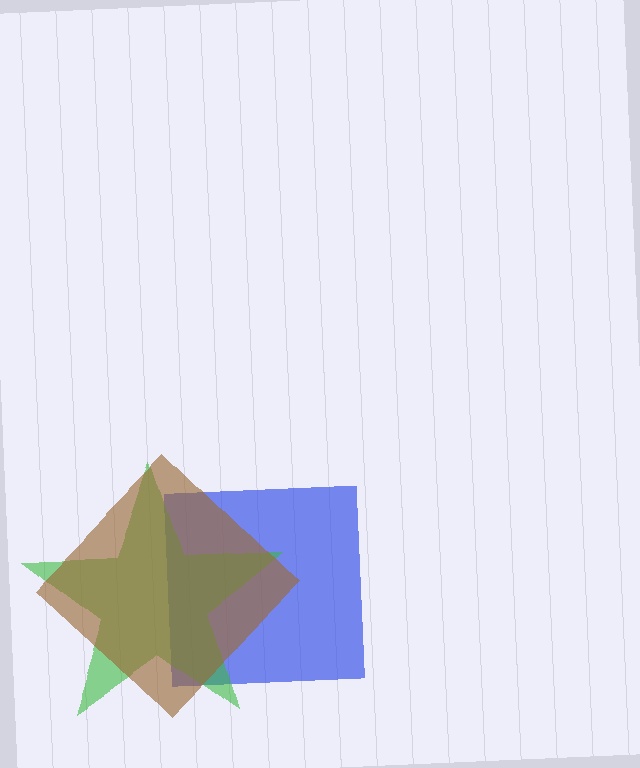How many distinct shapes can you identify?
There are 3 distinct shapes: a blue square, a green star, a brown diamond.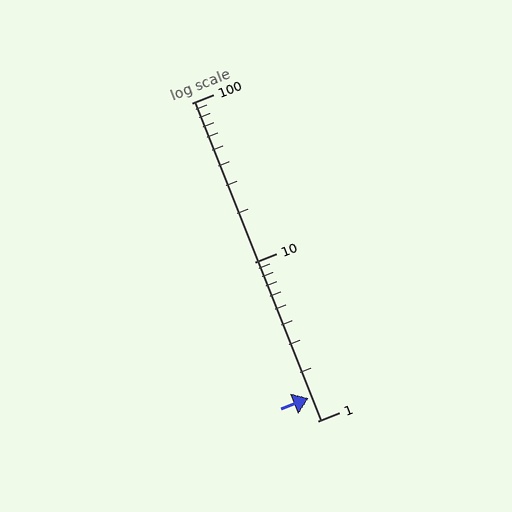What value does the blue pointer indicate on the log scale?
The pointer indicates approximately 1.4.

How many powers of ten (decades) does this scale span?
The scale spans 2 decades, from 1 to 100.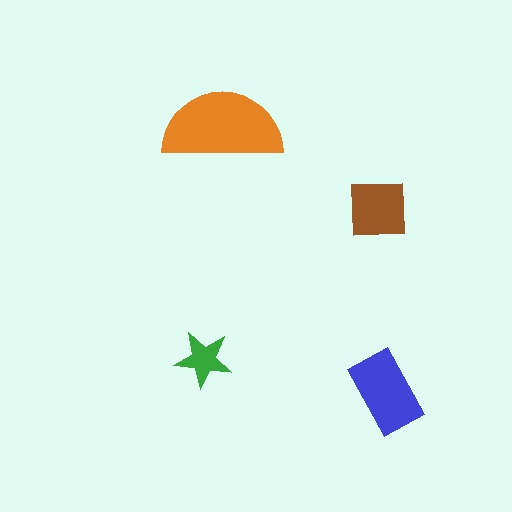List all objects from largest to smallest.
The orange semicircle, the blue rectangle, the brown square, the green star.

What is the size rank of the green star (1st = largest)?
4th.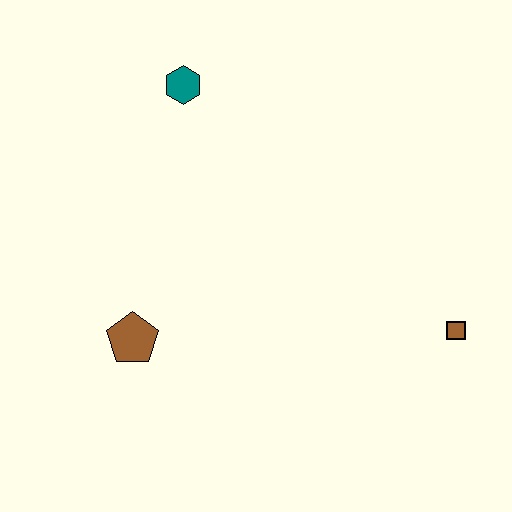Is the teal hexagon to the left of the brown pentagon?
No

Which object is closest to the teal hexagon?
The brown pentagon is closest to the teal hexagon.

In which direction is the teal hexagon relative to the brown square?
The teal hexagon is to the left of the brown square.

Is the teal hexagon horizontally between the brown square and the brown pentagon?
Yes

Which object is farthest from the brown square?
The teal hexagon is farthest from the brown square.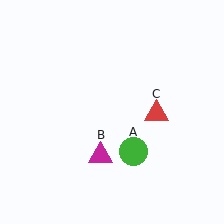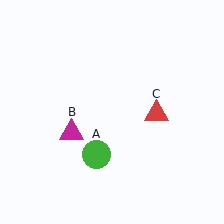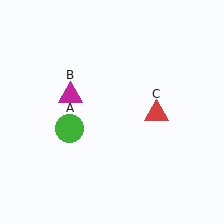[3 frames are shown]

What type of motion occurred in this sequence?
The green circle (object A), magenta triangle (object B) rotated clockwise around the center of the scene.